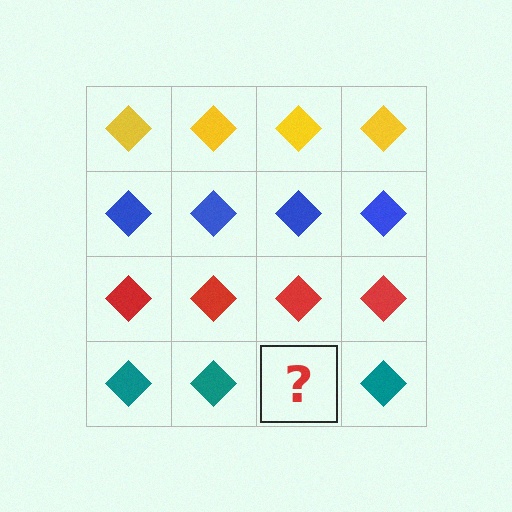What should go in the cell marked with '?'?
The missing cell should contain a teal diamond.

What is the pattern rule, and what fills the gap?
The rule is that each row has a consistent color. The gap should be filled with a teal diamond.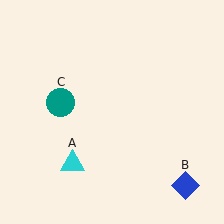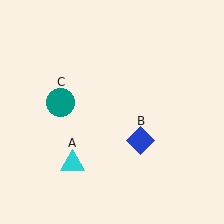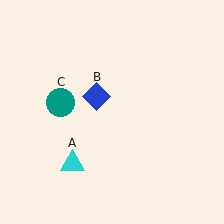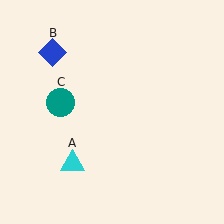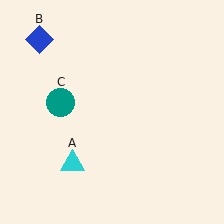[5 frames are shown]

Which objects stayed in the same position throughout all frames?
Cyan triangle (object A) and teal circle (object C) remained stationary.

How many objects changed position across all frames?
1 object changed position: blue diamond (object B).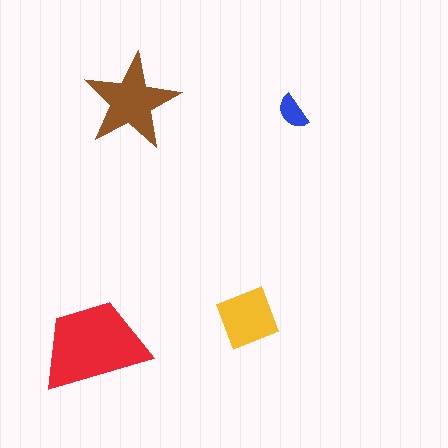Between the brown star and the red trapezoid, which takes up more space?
The red trapezoid.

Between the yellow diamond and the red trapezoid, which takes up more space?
The red trapezoid.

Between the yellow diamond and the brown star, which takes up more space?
The brown star.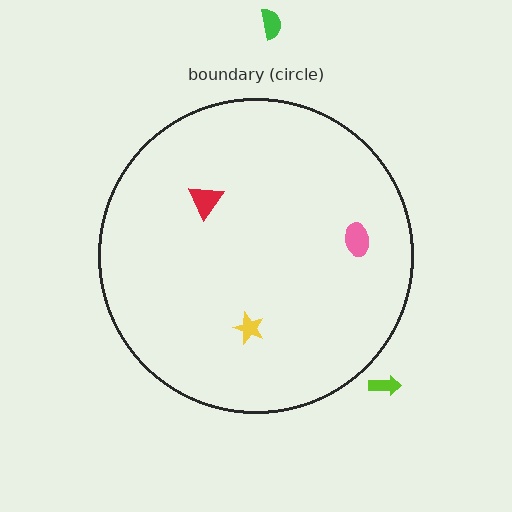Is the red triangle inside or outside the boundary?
Inside.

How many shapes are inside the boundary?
3 inside, 2 outside.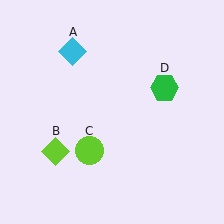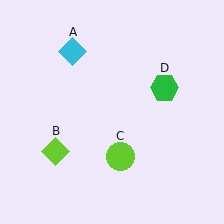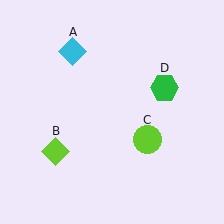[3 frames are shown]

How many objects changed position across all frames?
1 object changed position: lime circle (object C).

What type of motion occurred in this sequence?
The lime circle (object C) rotated counterclockwise around the center of the scene.